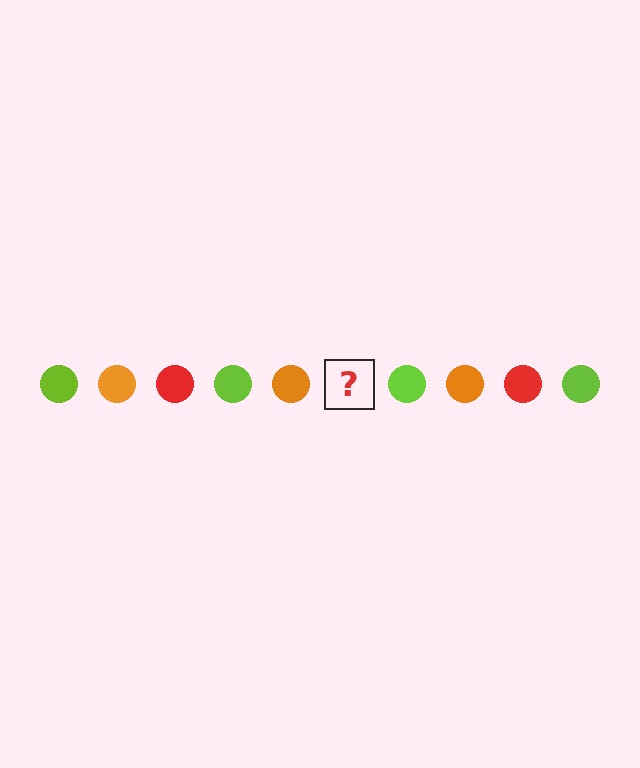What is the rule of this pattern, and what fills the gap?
The rule is that the pattern cycles through lime, orange, red circles. The gap should be filled with a red circle.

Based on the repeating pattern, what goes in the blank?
The blank should be a red circle.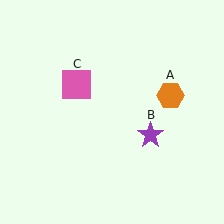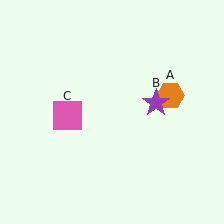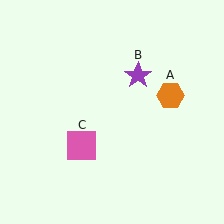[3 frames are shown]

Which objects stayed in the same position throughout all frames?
Orange hexagon (object A) remained stationary.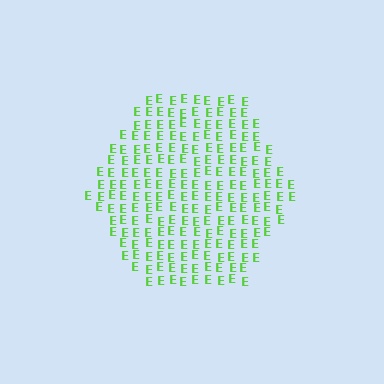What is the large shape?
The large shape is a hexagon.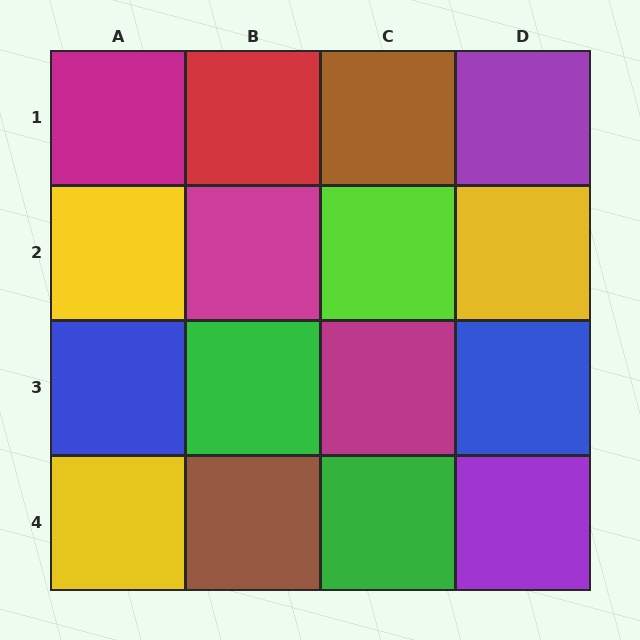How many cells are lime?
1 cell is lime.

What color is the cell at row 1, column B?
Red.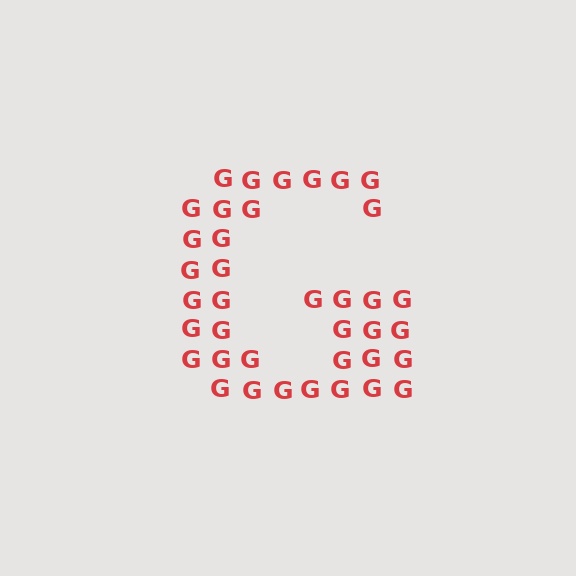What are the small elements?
The small elements are letter G's.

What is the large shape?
The large shape is the letter G.